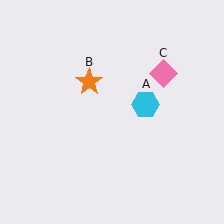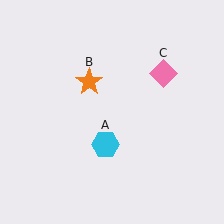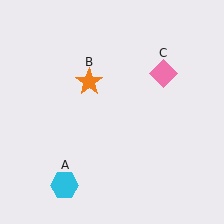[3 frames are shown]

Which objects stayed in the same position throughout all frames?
Orange star (object B) and pink diamond (object C) remained stationary.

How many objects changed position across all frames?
1 object changed position: cyan hexagon (object A).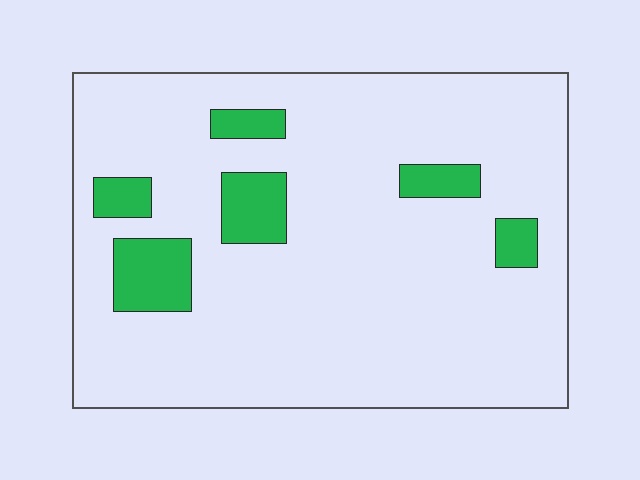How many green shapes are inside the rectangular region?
6.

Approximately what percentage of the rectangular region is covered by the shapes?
Approximately 10%.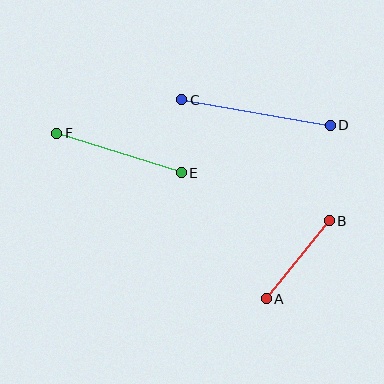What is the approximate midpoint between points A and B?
The midpoint is at approximately (298, 260) pixels.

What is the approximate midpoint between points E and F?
The midpoint is at approximately (119, 153) pixels.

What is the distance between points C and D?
The distance is approximately 150 pixels.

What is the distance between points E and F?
The distance is approximately 131 pixels.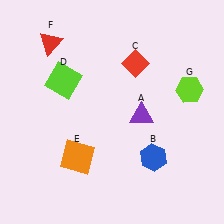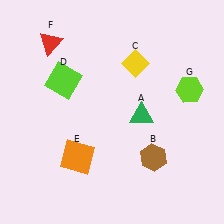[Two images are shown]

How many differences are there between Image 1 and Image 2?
There are 3 differences between the two images.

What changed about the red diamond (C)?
In Image 1, C is red. In Image 2, it changed to yellow.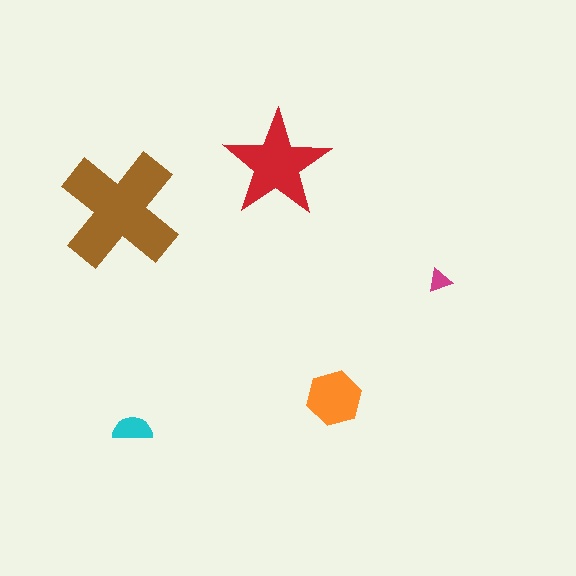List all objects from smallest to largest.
The magenta triangle, the cyan semicircle, the orange hexagon, the red star, the brown cross.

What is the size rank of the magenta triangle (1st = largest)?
5th.